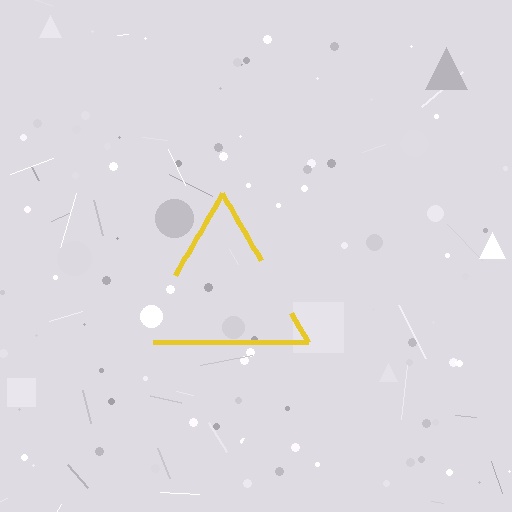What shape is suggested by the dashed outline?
The dashed outline suggests a triangle.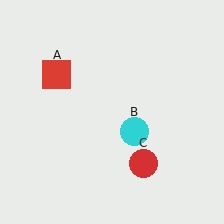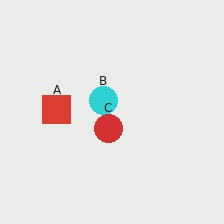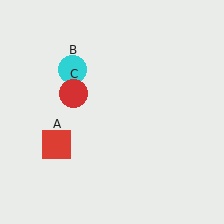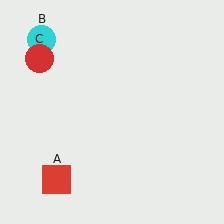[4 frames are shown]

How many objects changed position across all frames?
3 objects changed position: red square (object A), cyan circle (object B), red circle (object C).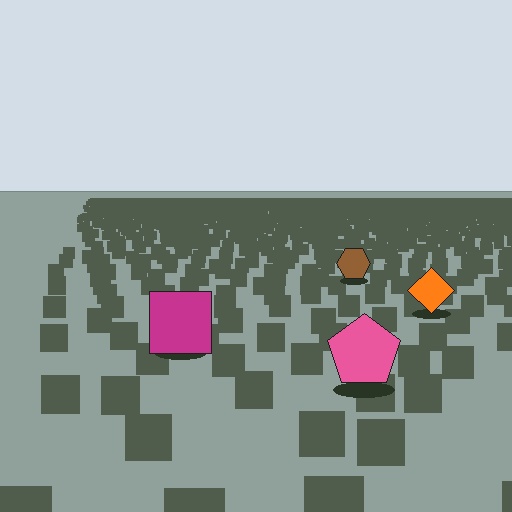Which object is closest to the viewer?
The pink pentagon is closest. The texture marks near it are larger and more spread out.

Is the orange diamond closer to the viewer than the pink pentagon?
No. The pink pentagon is closer — you can tell from the texture gradient: the ground texture is coarser near it.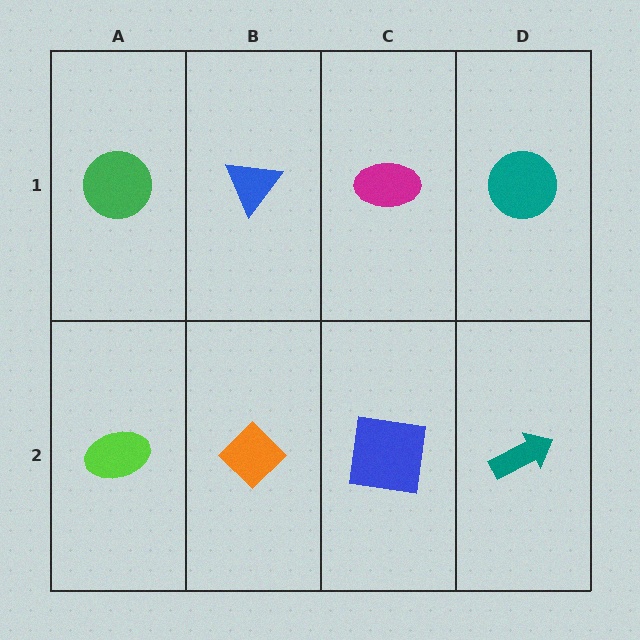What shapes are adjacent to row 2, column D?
A teal circle (row 1, column D), a blue square (row 2, column C).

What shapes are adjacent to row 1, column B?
An orange diamond (row 2, column B), a green circle (row 1, column A), a magenta ellipse (row 1, column C).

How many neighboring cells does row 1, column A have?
2.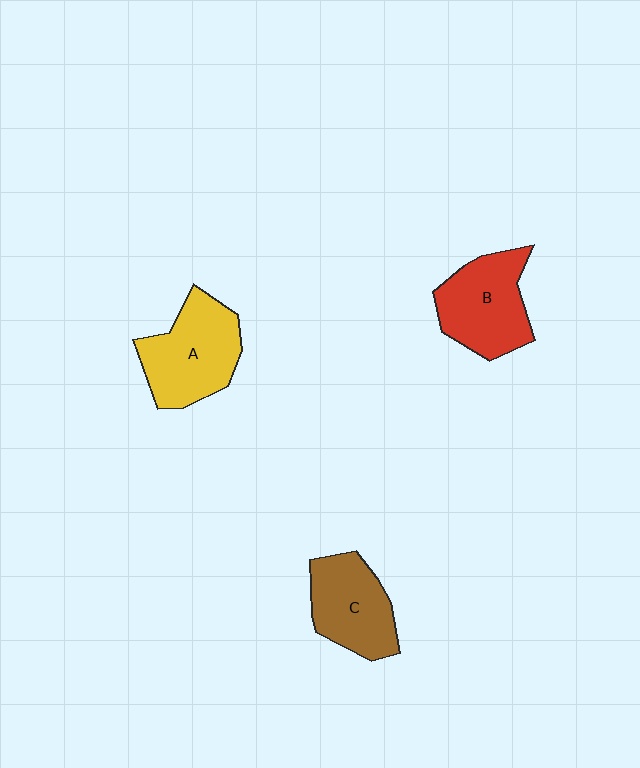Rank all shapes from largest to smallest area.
From largest to smallest: A (yellow), B (red), C (brown).